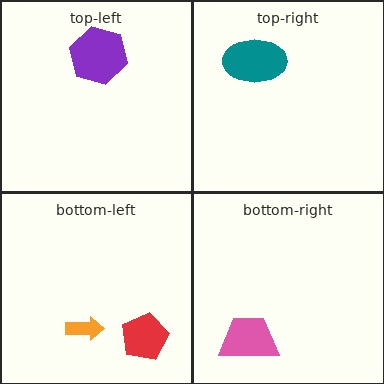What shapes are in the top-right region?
The teal ellipse.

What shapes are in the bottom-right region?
The pink trapezoid.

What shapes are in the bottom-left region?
The red pentagon, the orange arrow.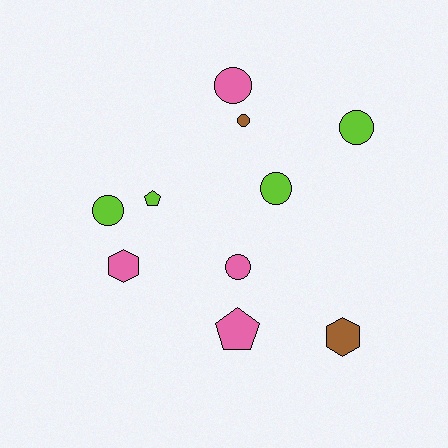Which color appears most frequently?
Lime, with 4 objects.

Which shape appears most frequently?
Circle, with 6 objects.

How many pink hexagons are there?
There is 1 pink hexagon.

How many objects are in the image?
There are 10 objects.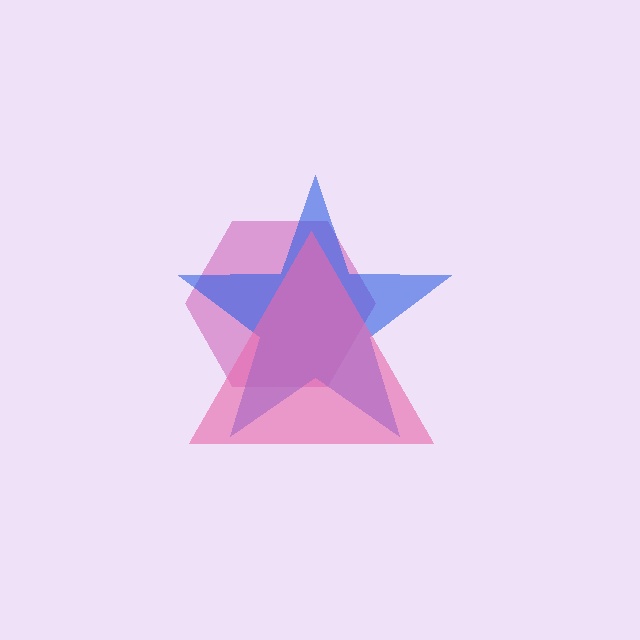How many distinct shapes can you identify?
There are 3 distinct shapes: a magenta hexagon, a blue star, a pink triangle.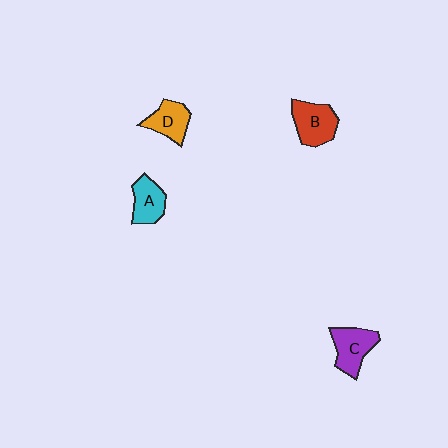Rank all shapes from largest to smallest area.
From largest to smallest: B (red), C (purple), D (orange), A (cyan).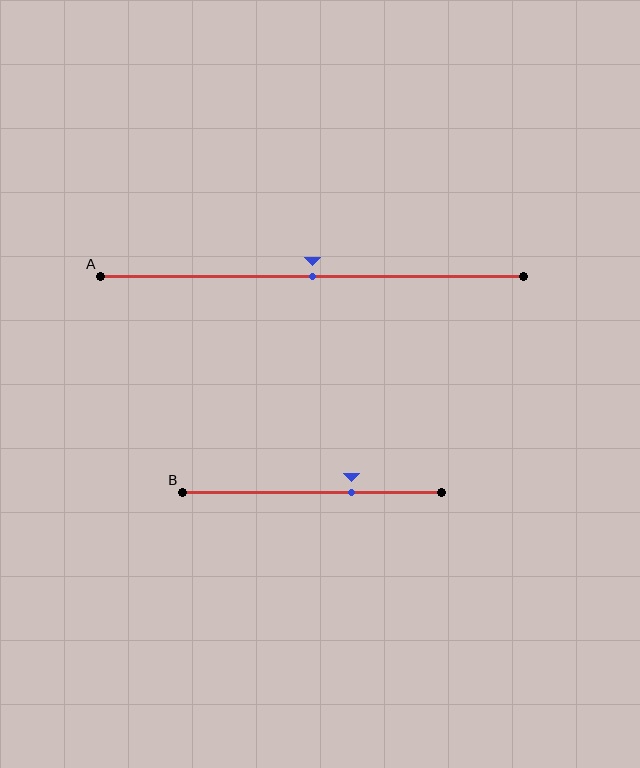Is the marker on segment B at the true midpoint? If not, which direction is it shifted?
No, the marker on segment B is shifted to the right by about 15% of the segment length.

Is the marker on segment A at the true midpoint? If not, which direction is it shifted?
Yes, the marker on segment A is at the true midpoint.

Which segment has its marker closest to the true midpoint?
Segment A has its marker closest to the true midpoint.